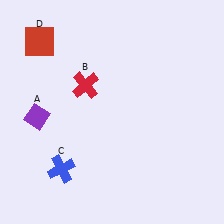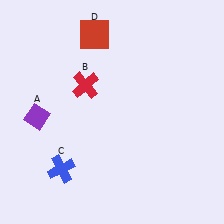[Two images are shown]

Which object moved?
The red square (D) moved right.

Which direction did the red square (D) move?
The red square (D) moved right.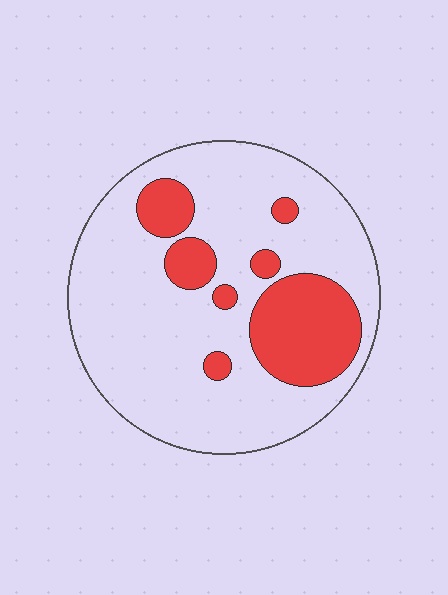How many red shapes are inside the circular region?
7.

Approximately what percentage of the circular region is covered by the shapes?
Approximately 25%.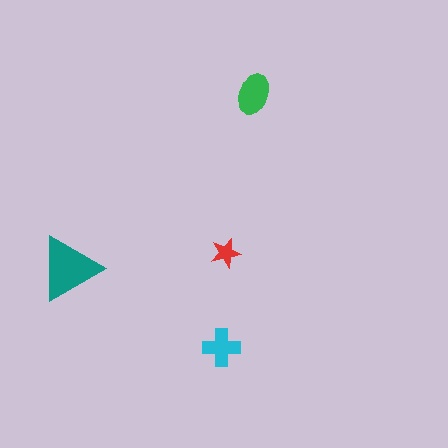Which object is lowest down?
The cyan cross is bottommost.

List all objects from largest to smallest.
The teal triangle, the green ellipse, the cyan cross, the red star.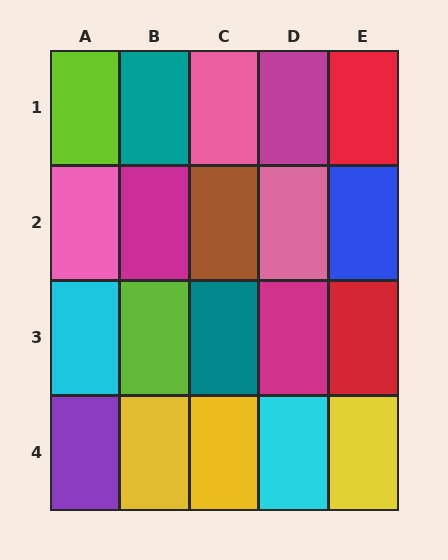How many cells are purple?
1 cell is purple.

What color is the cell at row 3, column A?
Cyan.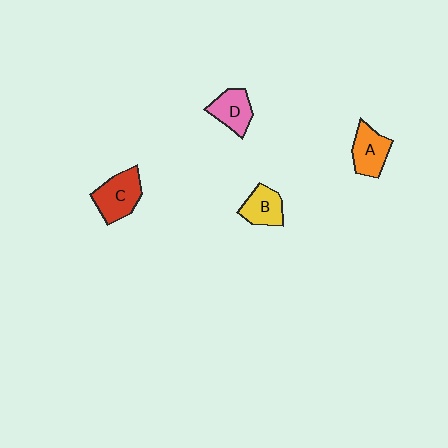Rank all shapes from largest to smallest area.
From largest to smallest: C (red), A (orange), D (pink), B (yellow).